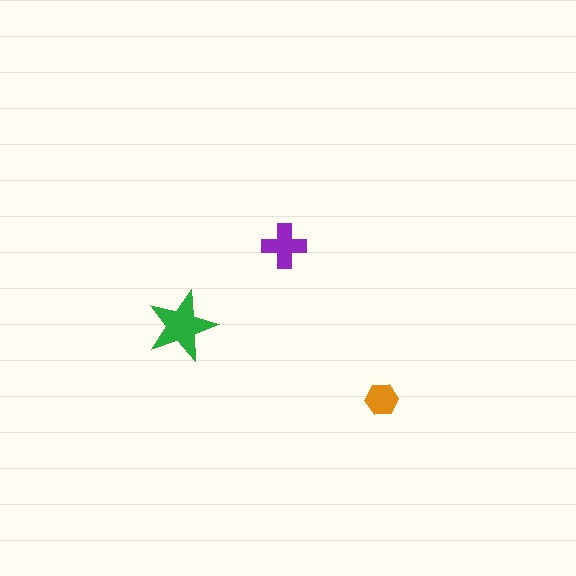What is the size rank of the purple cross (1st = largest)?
2nd.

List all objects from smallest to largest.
The orange hexagon, the purple cross, the green star.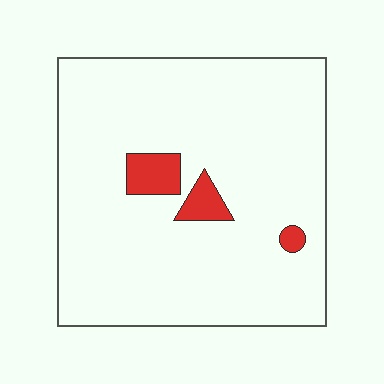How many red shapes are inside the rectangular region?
3.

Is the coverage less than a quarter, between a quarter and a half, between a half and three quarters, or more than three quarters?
Less than a quarter.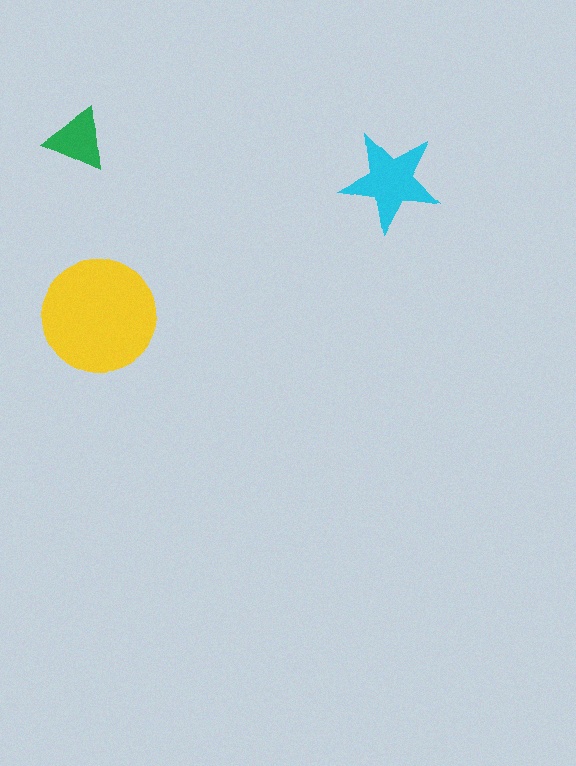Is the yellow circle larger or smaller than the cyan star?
Larger.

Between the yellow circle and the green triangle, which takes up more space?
The yellow circle.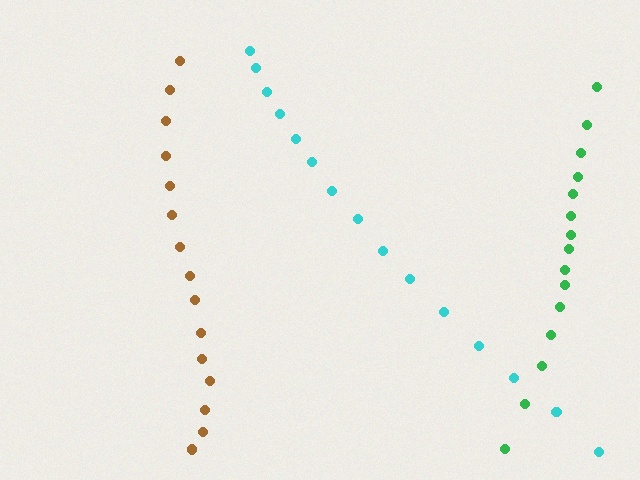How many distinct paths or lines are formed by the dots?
There are 3 distinct paths.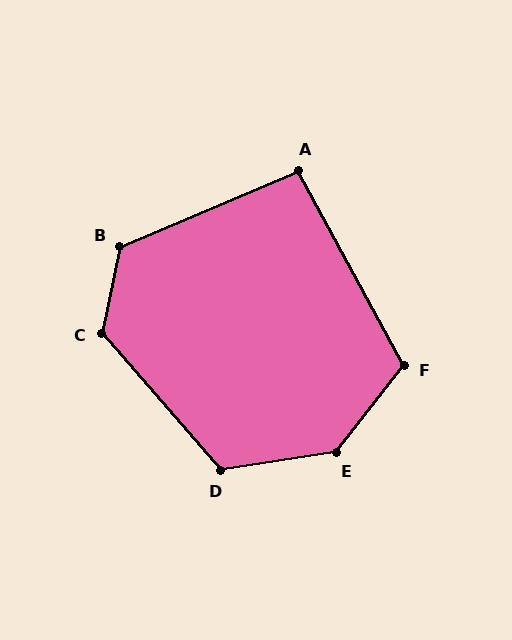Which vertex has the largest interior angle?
E, at approximately 137 degrees.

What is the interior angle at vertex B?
Approximately 124 degrees (obtuse).